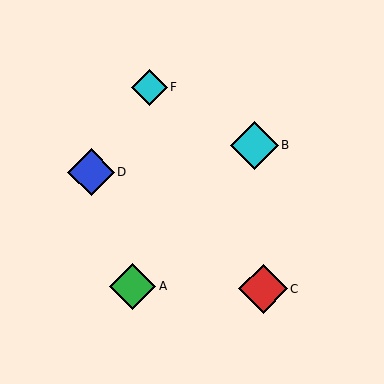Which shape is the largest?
The red diamond (labeled C) is the largest.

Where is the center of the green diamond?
The center of the green diamond is at (133, 286).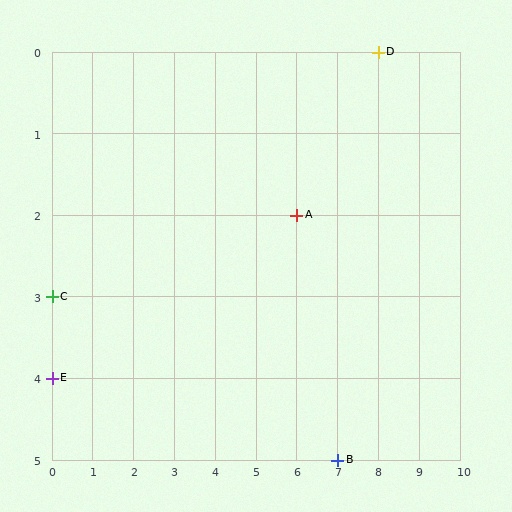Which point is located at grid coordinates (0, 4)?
Point E is at (0, 4).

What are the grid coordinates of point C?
Point C is at grid coordinates (0, 3).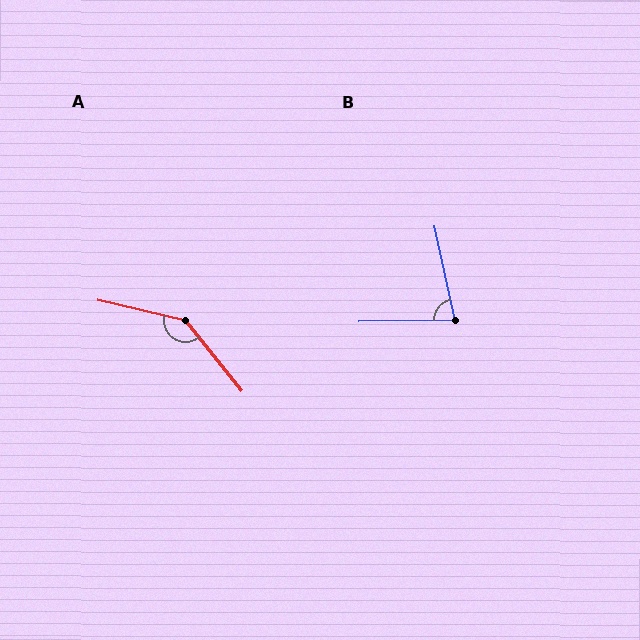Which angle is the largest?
A, at approximately 142 degrees.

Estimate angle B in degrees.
Approximately 78 degrees.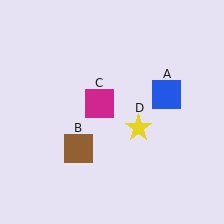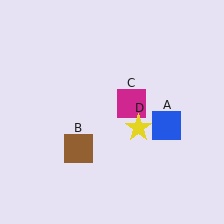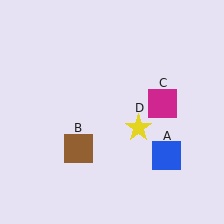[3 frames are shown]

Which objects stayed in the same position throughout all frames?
Brown square (object B) and yellow star (object D) remained stationary.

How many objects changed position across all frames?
2 objects changed position: blue square (object A), magenta square (object C).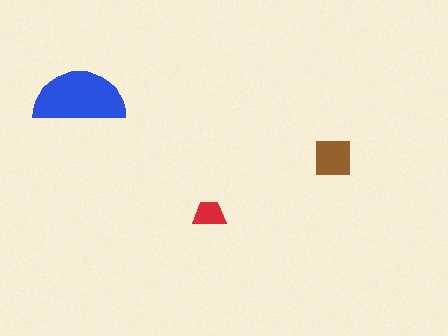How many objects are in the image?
There are 3 objects in the image.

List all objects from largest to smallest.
The blue semicircle, the brown square, the red trapezoid.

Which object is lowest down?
The red trapezoid is bottommost.